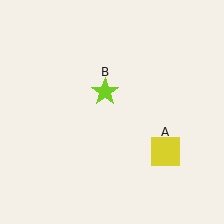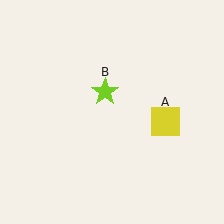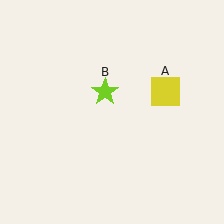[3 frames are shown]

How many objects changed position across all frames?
1 object changed position: yellow square (object A).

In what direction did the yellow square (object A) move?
The yellow square (object A) moved up.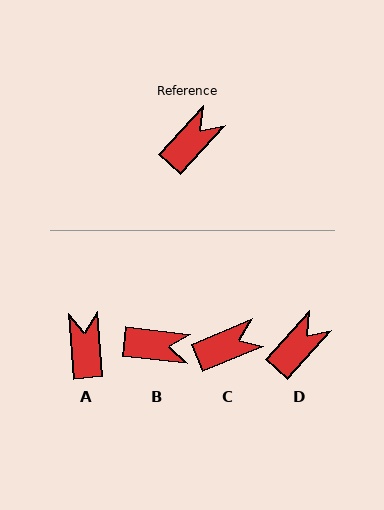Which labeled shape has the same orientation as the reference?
D.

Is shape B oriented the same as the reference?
No, it is off by about 55 degrees.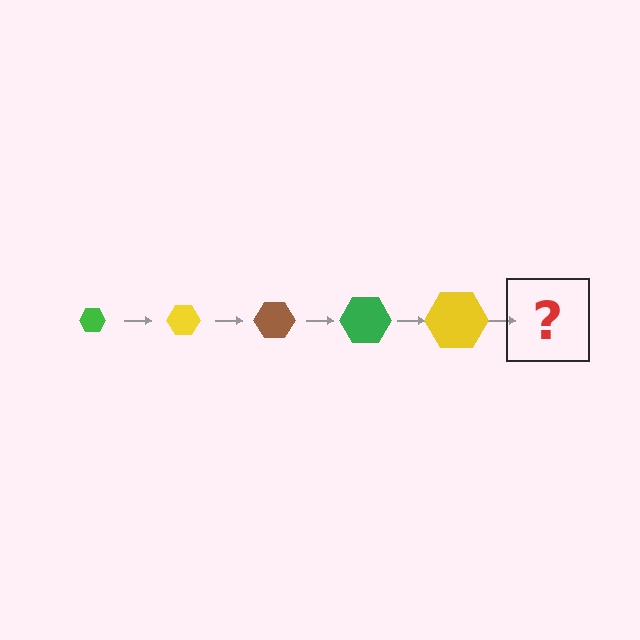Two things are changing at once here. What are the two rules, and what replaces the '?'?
The two rules are that the hexagon grows larger each step and the color cycles through green, yellow, and brown. The '?' should be a brown hexagon, larger than the previous one.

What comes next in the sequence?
The next element should be a brown hexagon, larger than the previous one.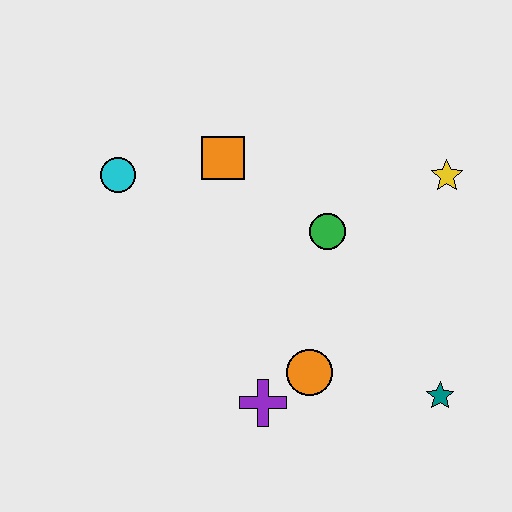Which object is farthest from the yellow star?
The cyan circle is farthest from the yellow star.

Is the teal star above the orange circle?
No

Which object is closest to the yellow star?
The green circle is closest to the yellow star.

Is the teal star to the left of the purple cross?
No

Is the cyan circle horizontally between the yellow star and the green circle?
No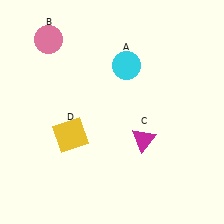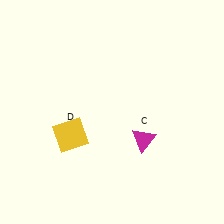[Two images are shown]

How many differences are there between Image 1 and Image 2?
There are 2 differences between the two images.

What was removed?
The pink circle (B), the cyan circle (A) were removed in Image 2.